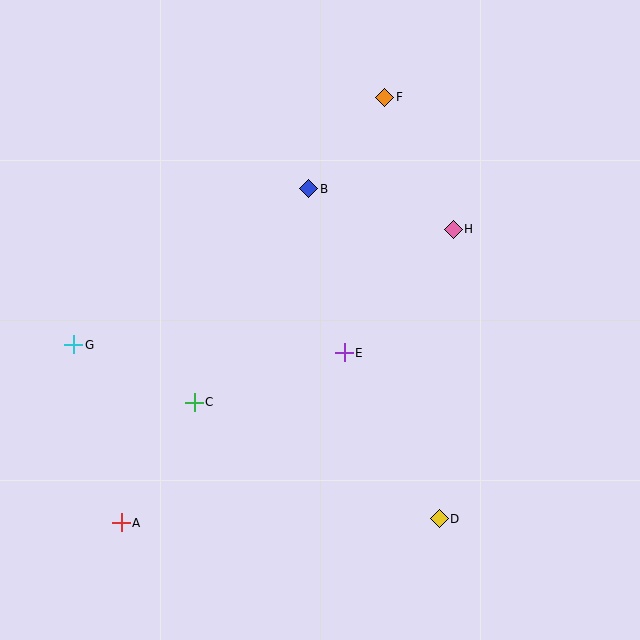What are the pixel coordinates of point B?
Point B is at (309, 189).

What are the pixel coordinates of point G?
Point G is at (74, 345).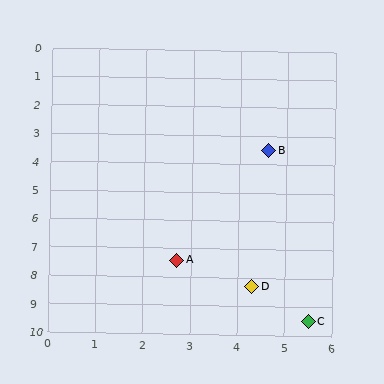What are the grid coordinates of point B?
Point B is at approximately (4.6, 3.5).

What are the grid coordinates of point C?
Point C is at approximately (5.5, 9.5).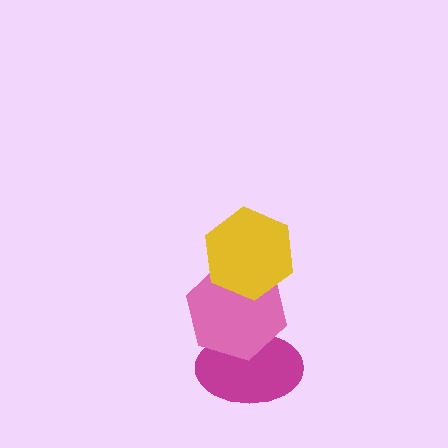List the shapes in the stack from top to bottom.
From top to bottom: the yellow hexagon, the pink hexagon, the magenta ellipse.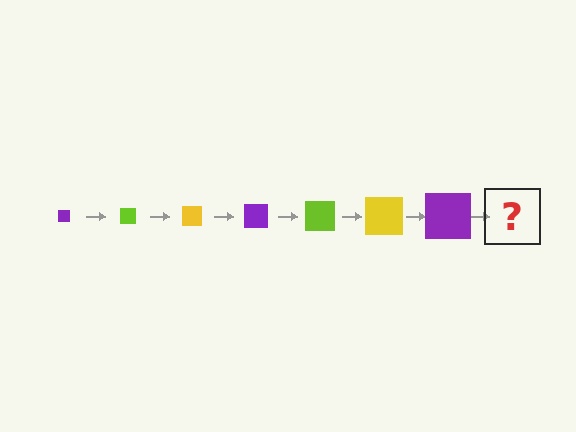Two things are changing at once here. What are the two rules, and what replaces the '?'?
The two rules are that the square grows larger each step and the color cycles through purple, lime, and yellow. The '?' should be a lime square, larger than the previous one.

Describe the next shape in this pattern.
It should be a lime square, larger than the previous one.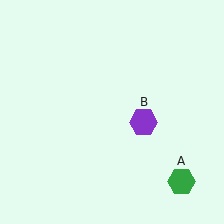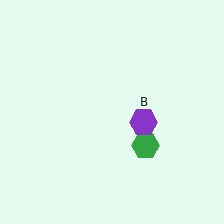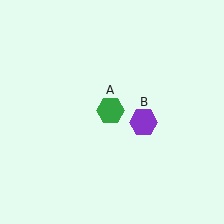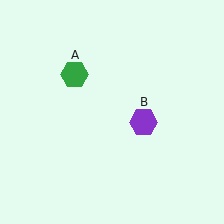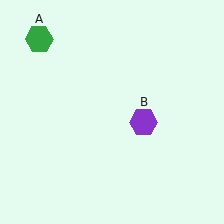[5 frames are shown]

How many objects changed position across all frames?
1 object changed position: green hexagon (object A).